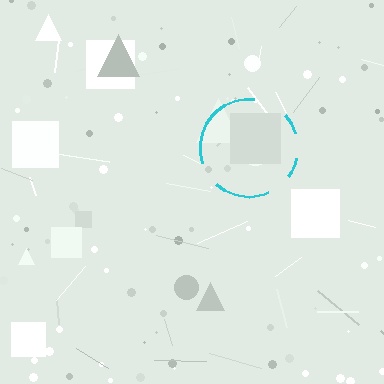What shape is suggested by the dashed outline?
The dashed outline suggests a circle.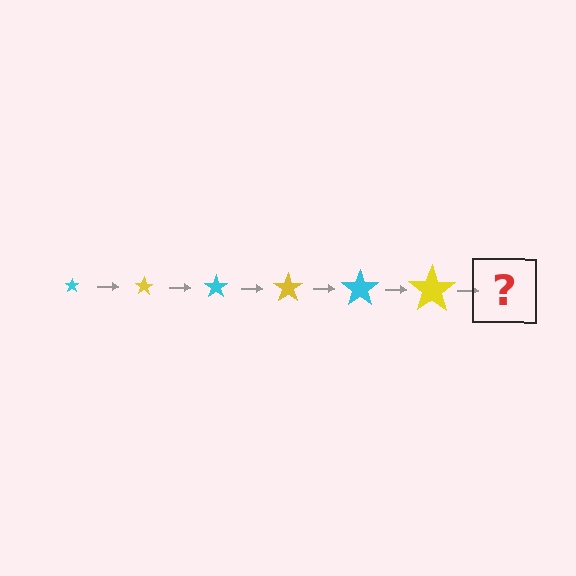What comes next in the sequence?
The next element should be a cyan star, larger than the previous one.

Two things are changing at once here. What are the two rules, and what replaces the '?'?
The two rules are that the star grows larger each step and the color cycles through cyan and yellow. The '?' should be a cyan star, larger than the previous one.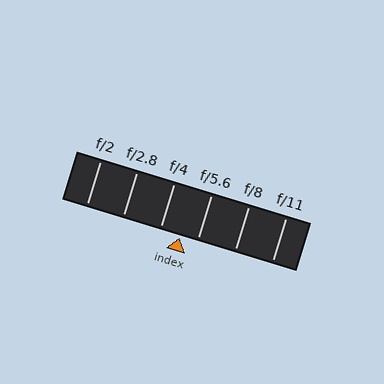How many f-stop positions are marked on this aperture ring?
There are 6 f-stop positions marked.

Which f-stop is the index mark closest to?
The index mark is closest to f/5.6.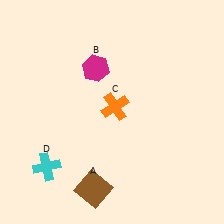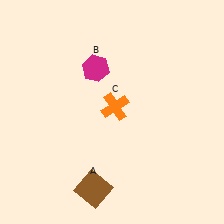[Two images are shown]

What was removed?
The cyan cross (D) was removed in Image 2.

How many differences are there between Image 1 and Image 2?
There is 1 difference between the two images.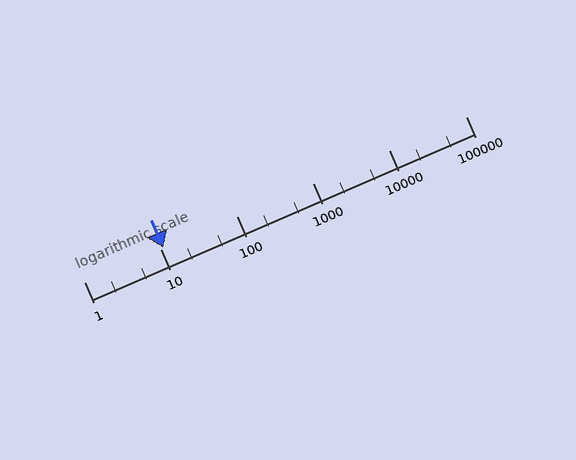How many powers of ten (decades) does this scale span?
The scale spans 5 decades, from 1 to 100000.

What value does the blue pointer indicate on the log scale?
The pointer indicates approximately 11.